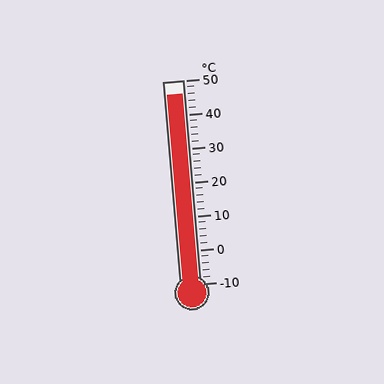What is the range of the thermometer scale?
The thermometer scale ranges from -10°C to 50°C.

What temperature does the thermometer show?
The thermometer shows approximately 46°C.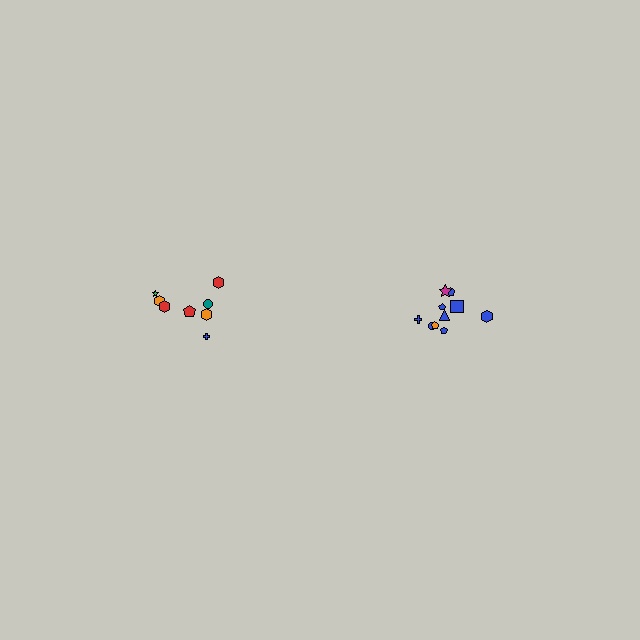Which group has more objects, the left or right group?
The right group.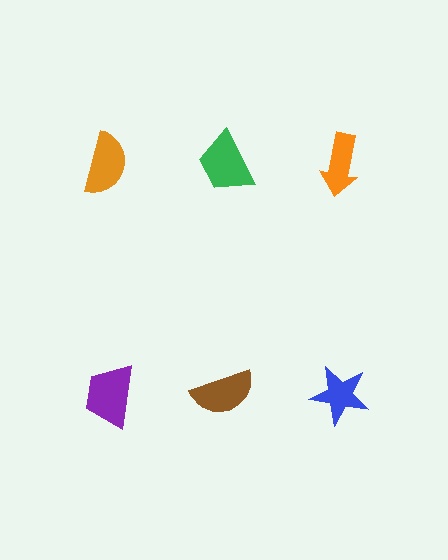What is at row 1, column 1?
An orange semicircle.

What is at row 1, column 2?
A green trapezoid.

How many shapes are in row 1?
3 shapes.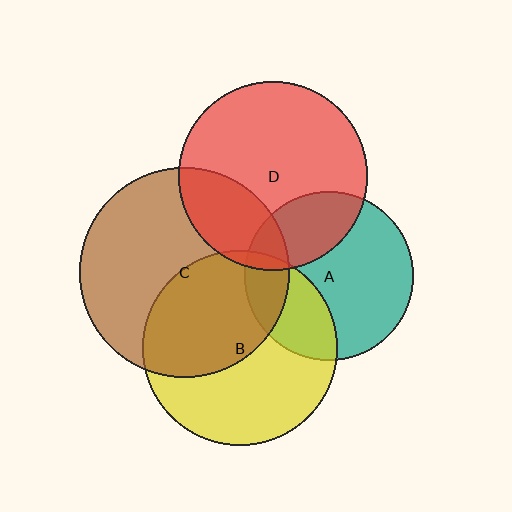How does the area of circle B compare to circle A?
Approximately 1.3 times.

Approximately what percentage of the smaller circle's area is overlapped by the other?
Approximately 25%.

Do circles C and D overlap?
Yes.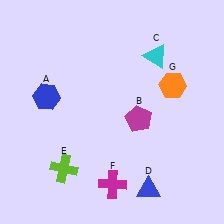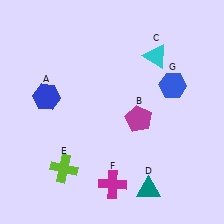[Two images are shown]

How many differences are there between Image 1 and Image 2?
There are 2 differences between the two images.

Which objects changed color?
D changed from blue to teal. G changed from orange to blue.